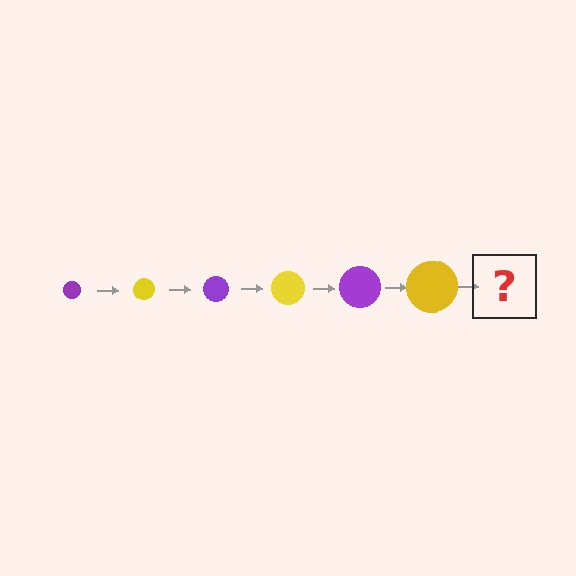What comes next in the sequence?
The next element should be a purple circle, larger than the previous one.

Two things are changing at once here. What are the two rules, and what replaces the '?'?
The two rules are that the circle grows larger each step and the color cycles through purple and yellow. The '?' should be a purple circle, larger than the previous one.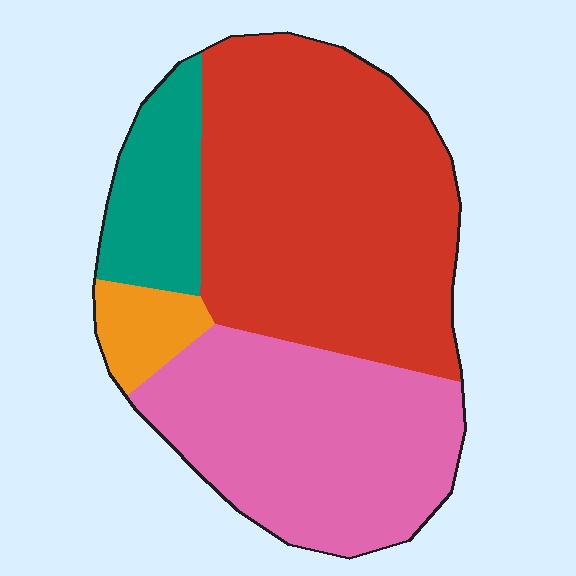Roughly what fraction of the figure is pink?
Pink takes up between a third and a half of the figure.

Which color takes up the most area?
Red, at roughly 50%.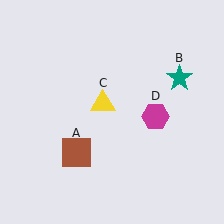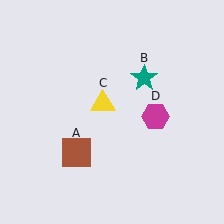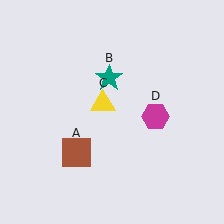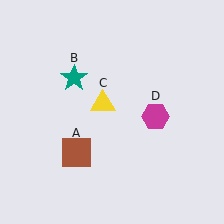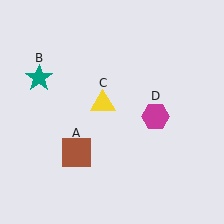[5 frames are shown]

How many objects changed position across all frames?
1 object changed position: teal star (object B).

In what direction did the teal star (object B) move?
The teal star (object B) moved left.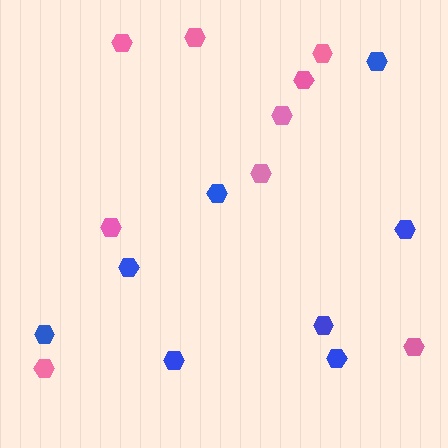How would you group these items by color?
There are 2 groups: one group of pink hexagons (9) and one group of blue hexagons (8).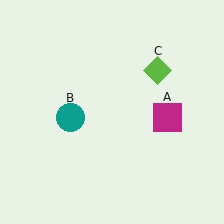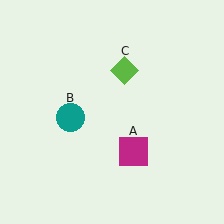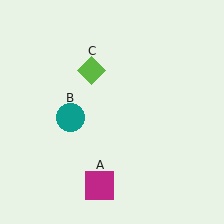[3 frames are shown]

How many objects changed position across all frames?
2 objects changed position: magenta square (object A), lime diamond (object C).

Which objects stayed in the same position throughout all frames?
Teal circle (object B) remained stationary.